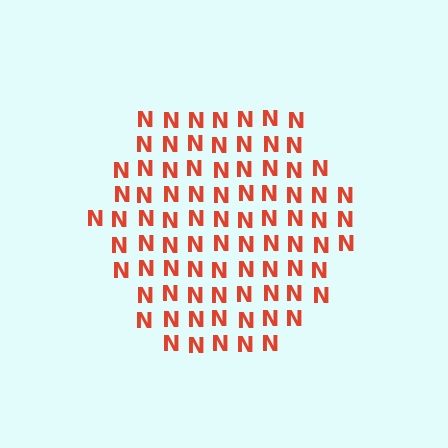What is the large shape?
The large shape is a hexagon.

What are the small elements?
The small elements are letter N's.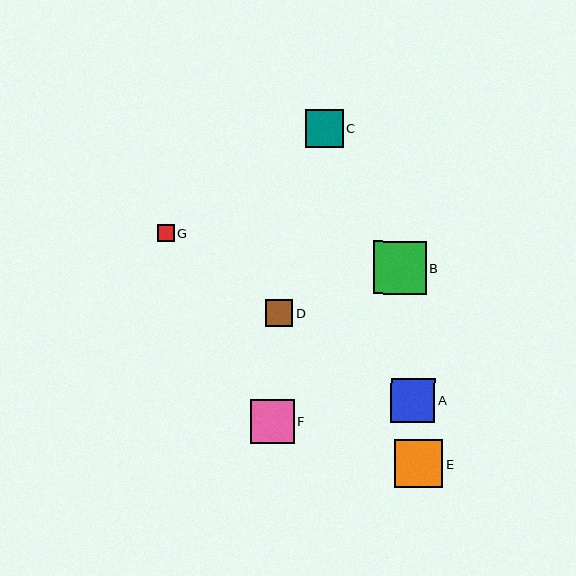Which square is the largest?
Square B is the largest with a size of approximately 52 pixels.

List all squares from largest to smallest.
From largest to smallest: B, E, F, A, C, D, G.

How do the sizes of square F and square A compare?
Square F and square A are approximately the same size.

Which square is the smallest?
Square G is the smallest with a size of approximately 17 pixels.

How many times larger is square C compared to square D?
Square C is approximately 1.4 times the size of square D.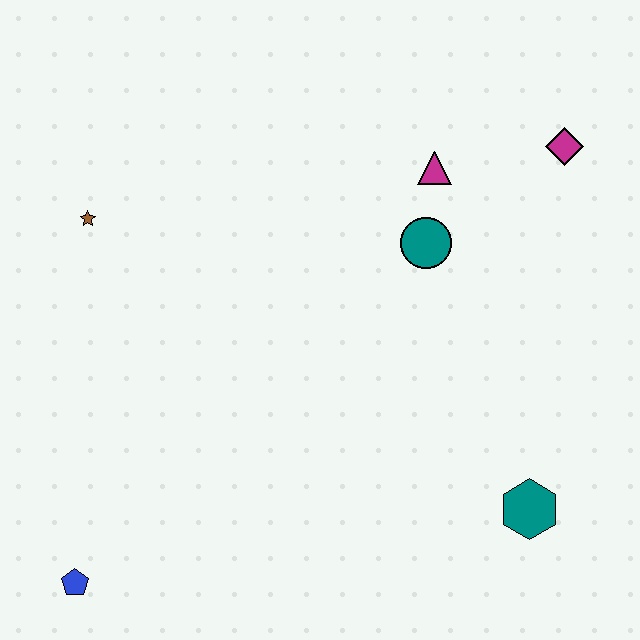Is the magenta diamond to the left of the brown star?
No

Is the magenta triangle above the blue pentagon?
Yes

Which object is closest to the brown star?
The teal circle is closest to the brown star.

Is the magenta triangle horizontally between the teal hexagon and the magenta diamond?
No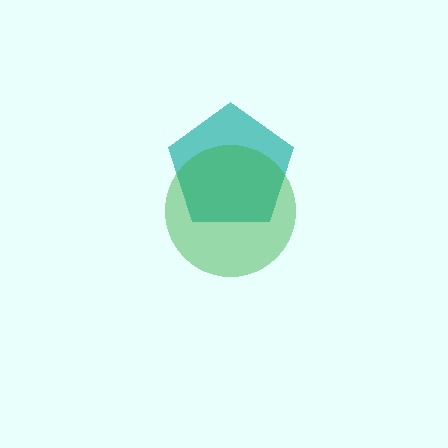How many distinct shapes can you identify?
There are 2 distinct shapes: a teal pentagon, a green circle.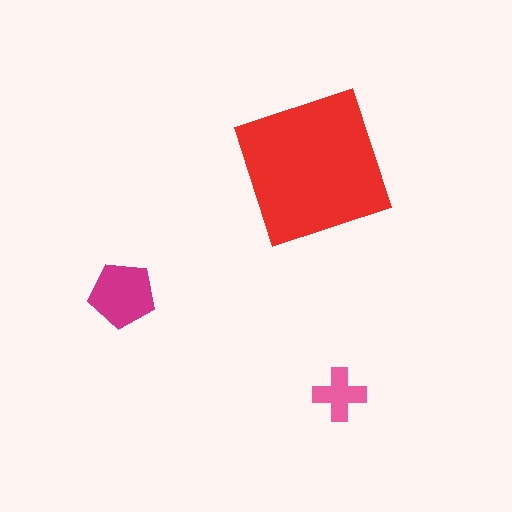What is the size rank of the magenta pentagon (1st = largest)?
2nd.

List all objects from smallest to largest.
The pink cross, the magenta pentagon, the red square.